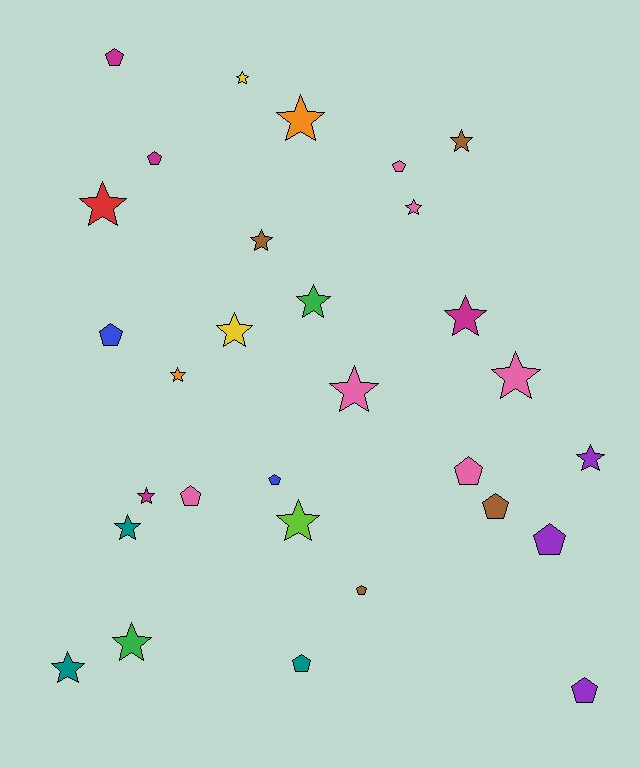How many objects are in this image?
There are 30 objects.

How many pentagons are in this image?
There are 12 pentagons.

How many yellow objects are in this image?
There are 2 yellow objects.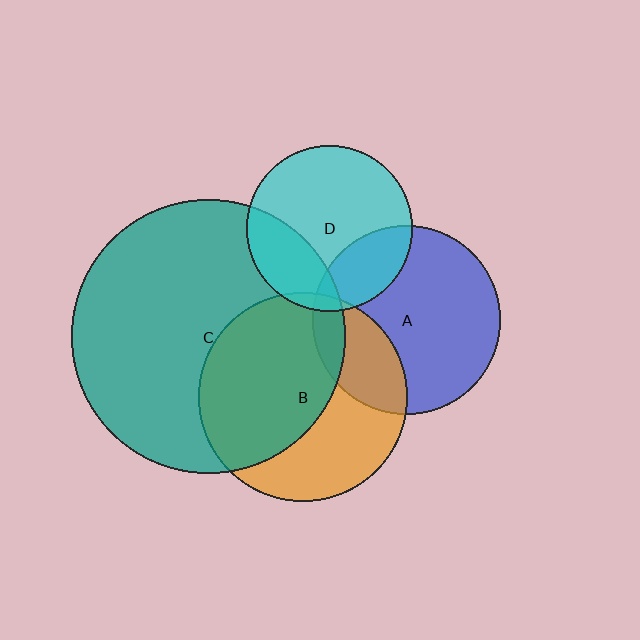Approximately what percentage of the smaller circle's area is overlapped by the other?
Approximately 5%.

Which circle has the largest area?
Circle C (teal).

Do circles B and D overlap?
Yes.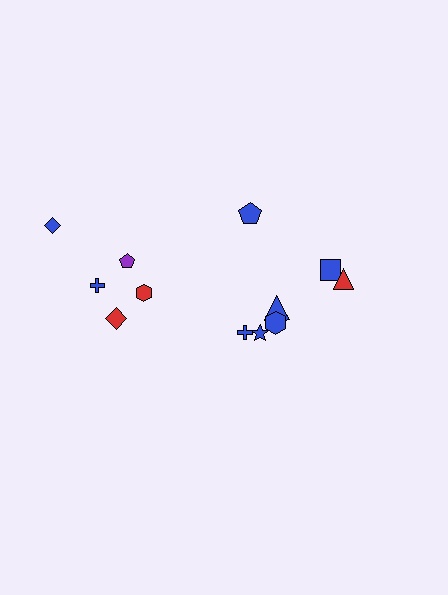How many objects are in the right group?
There are 7 objects.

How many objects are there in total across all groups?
There are 12 objects.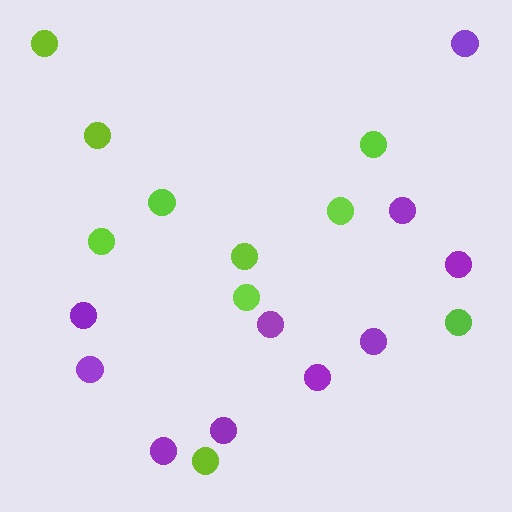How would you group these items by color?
There are 2 groups: one group of lime circles (10) and one group of purple circles (10).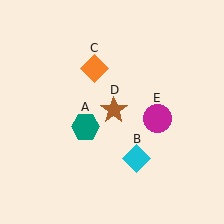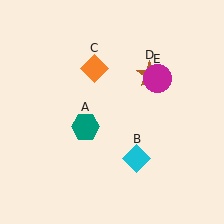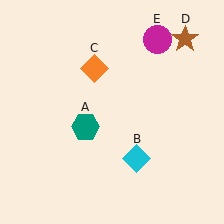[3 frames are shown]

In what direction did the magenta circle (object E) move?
The magenta circle (object E) moved up.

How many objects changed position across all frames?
2 objects changed position: brown star (object D), magenta circle (object E).